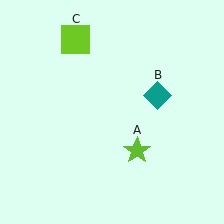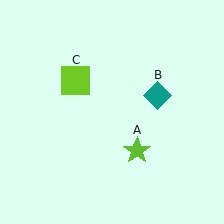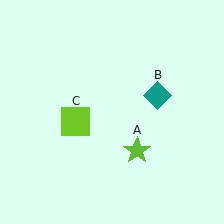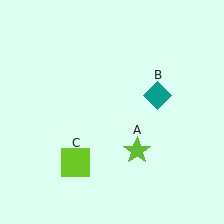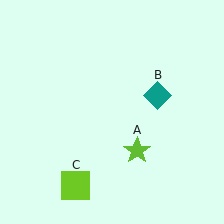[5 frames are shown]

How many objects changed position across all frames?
1 object changed position: lime square (object C).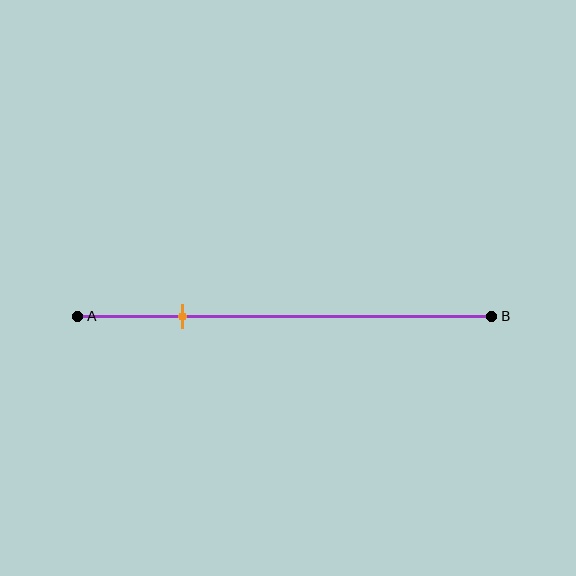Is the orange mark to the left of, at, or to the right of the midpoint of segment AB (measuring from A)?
The orange mark is to the left of the midpoint of segment AB.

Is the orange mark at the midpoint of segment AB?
No, the mark is at about 25% from A, not at the 50% midpoint.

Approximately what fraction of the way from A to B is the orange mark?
The orange mark is approximately 25% of the way from A to B.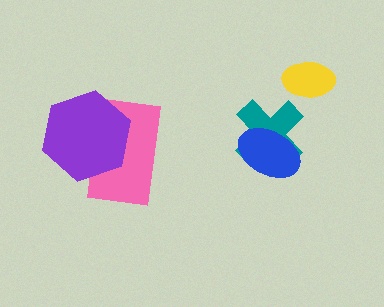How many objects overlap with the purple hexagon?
1 object overlaps with the purple hexagon.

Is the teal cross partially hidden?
Yes, it is partially covered by another shape.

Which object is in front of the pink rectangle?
The purple hexagon is in front of the pink rectangle.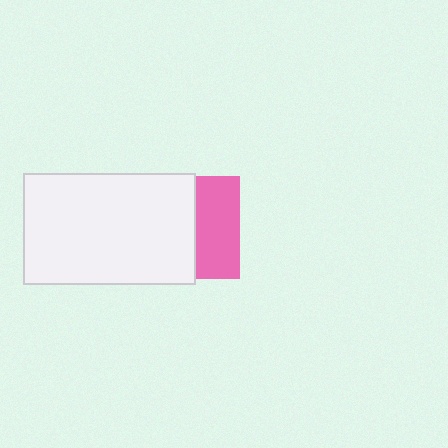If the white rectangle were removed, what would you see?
You would see the complete pink square.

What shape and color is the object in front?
The object in front is a white rectangle.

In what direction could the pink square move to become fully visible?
The pink square could move right. That would shift it out from behind the white rectangle entirely.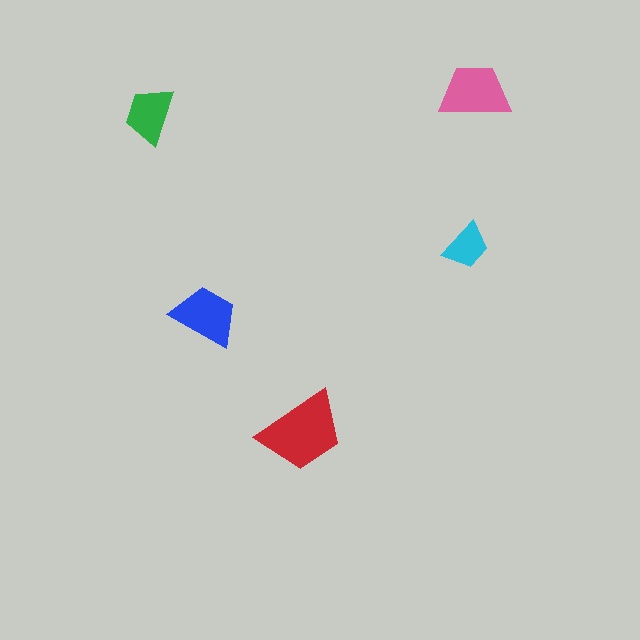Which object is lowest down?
The red trapezoid is bottommost.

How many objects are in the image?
There are 5 objects in the image.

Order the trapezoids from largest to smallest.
the red one, the pink one, the blue one, the green one, the cyan one.